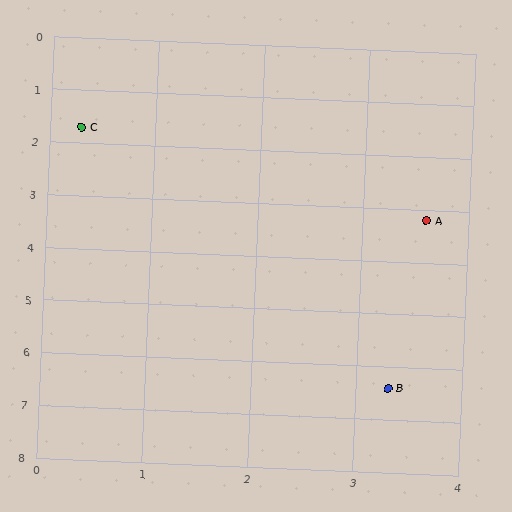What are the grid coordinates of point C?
Point C is at approximately (0.3, 1.7).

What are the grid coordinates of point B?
Point B is at approximately (3.3, 6.4).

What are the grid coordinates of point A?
Point A is at approximately (3.6, 3.2).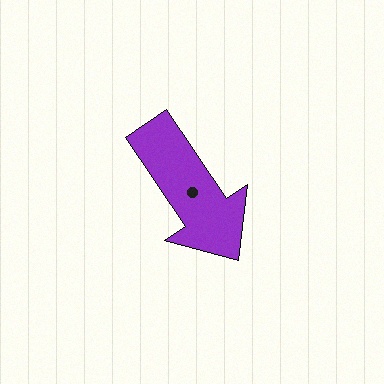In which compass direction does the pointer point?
Southeast.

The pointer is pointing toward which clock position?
Roughly 5 o'clock.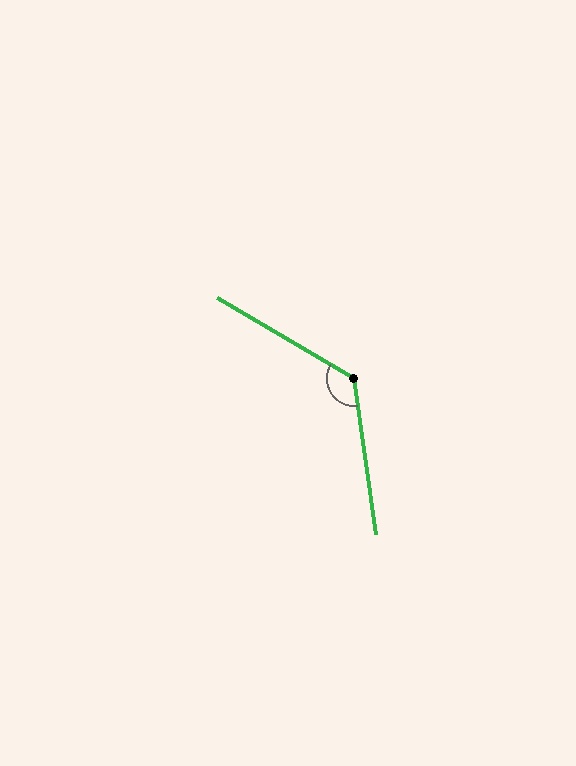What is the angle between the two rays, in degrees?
Approximately 128 degrees.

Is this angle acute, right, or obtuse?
It is obtuse.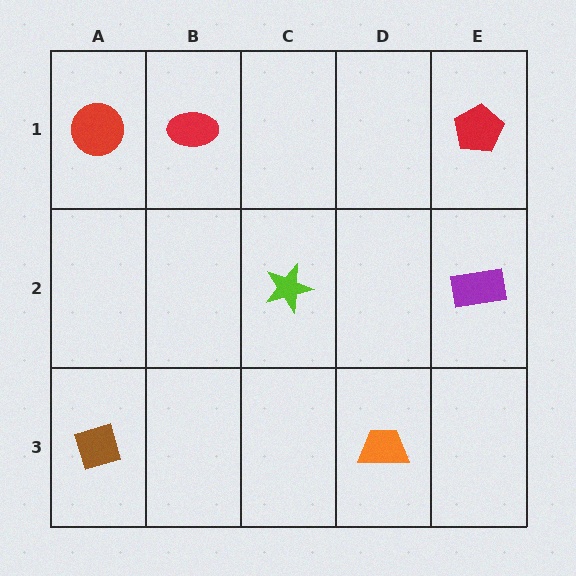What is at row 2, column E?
A purple rectangle.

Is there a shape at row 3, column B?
No, that cell is empty.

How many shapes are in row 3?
2 shapes.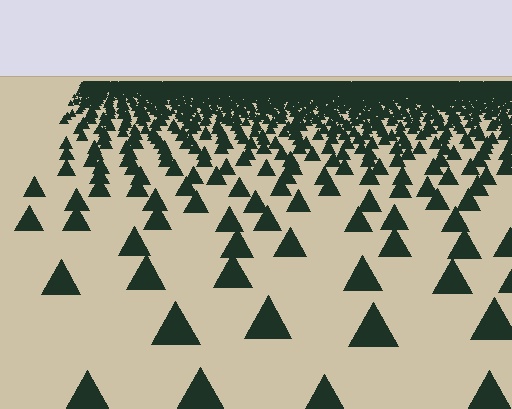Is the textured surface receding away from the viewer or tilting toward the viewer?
The surface is receding away from the viewer. Texture elements get smaller and denser toward the top.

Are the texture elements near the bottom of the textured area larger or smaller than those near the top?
Larger. Near the bottom, elements are closer to the viewer and appear at a bigger on-screen size.